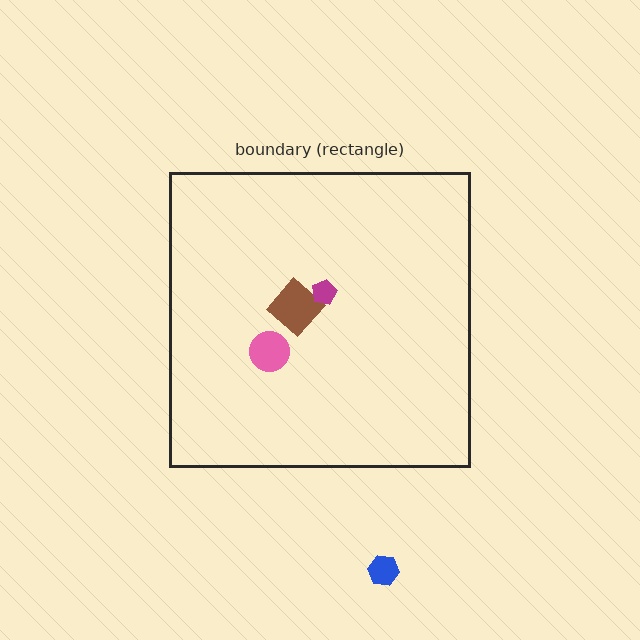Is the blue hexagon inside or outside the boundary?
Outside.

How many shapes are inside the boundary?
3 inside, 1 outside.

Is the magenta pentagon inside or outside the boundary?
Inside.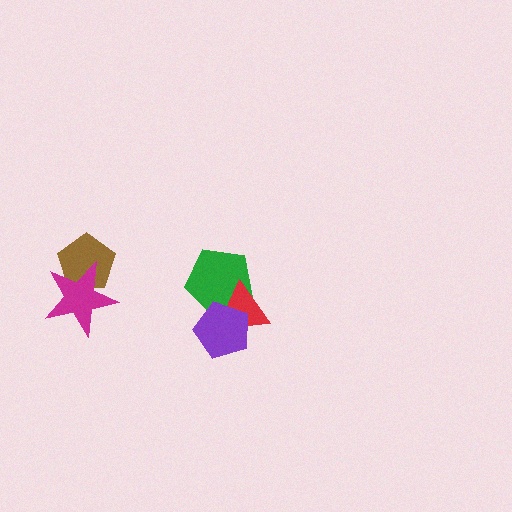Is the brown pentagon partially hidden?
Yes, it is partially covered by another shape.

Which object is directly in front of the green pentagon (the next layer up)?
The red triangle is directly in front of the green pentagon.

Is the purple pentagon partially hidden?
No, no other shape covers it.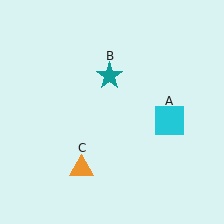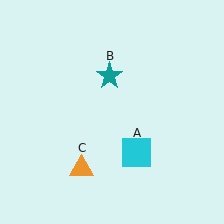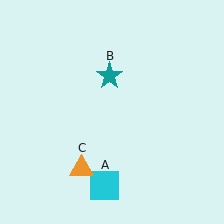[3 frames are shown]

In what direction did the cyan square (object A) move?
The cyan square (object A) moved down and to the left.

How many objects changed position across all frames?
1 object changed position: cyan square (object A).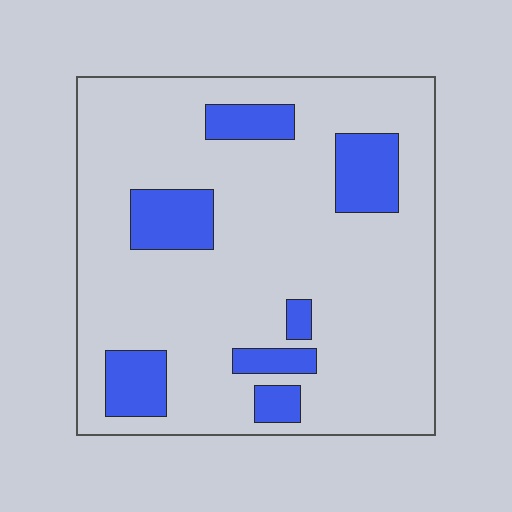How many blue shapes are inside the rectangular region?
7.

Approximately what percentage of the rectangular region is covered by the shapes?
Approximately 20%.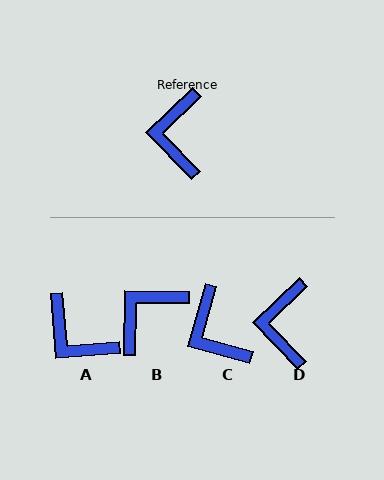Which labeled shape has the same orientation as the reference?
D.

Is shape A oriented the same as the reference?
No, it is off by about 51 degrees.